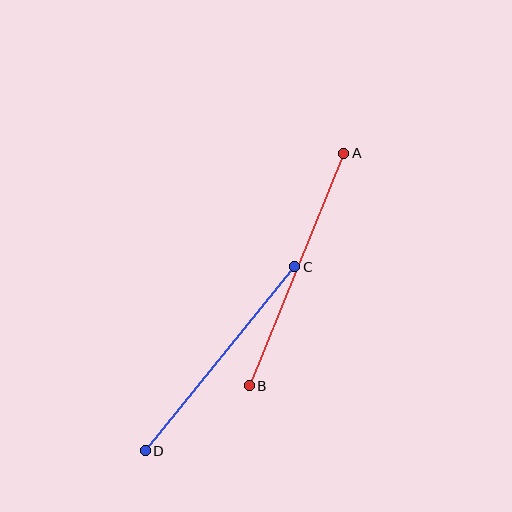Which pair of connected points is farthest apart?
Points A and B are farthest apart.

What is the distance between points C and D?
The distance is approximately 237 pixels.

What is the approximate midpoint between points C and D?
The midpoint is at approximately (220, 359) pixels.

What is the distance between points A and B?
The distance is approximately 250 pixels.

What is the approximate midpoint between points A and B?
The midpoint is at approximately (297, 269) pixels.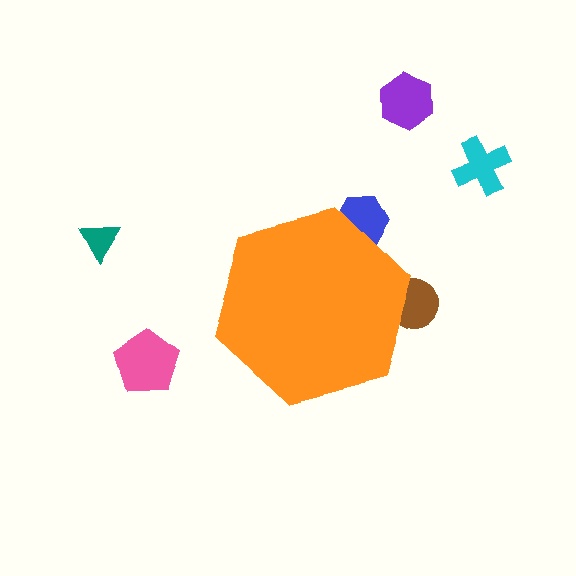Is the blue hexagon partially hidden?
Yes, the blue hexagon is partially hidden behind the orange hexagon.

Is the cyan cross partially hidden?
No, the cyan cross is fully visible.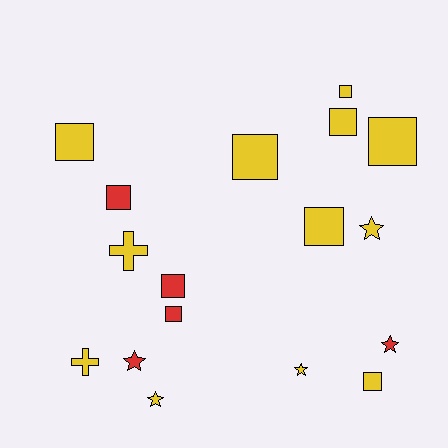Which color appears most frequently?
Yellow, with 12 objects.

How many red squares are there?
There are 3 red squares.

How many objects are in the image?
There are 17 objects.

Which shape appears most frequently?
Square, with 10 objects.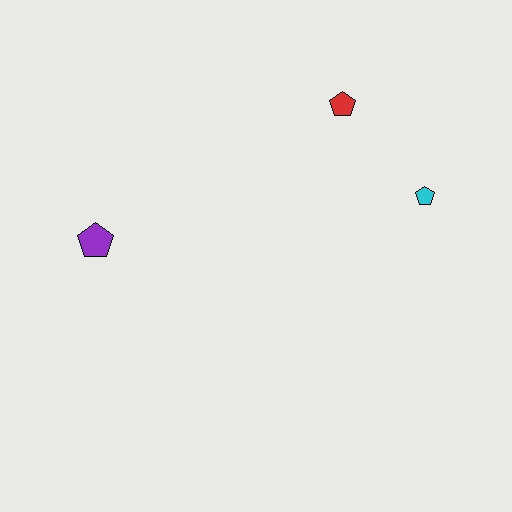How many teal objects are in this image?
There are no teal objects.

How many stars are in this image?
There are no stars.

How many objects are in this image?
There are 3 objects.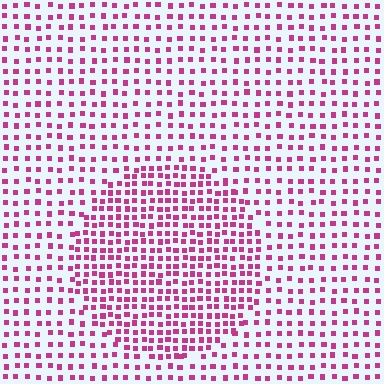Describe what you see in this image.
The image contains small magenta elements arranged at two different densities. A circle-shaped region is visible where the elements are more densely packed than the surrounding area.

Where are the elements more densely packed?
The elements are more densely packed inside the circle boundary.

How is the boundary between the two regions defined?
The boundary is defined by a change in element density (approximately 1.8x ratio). All elements are the same color, size, and shape.